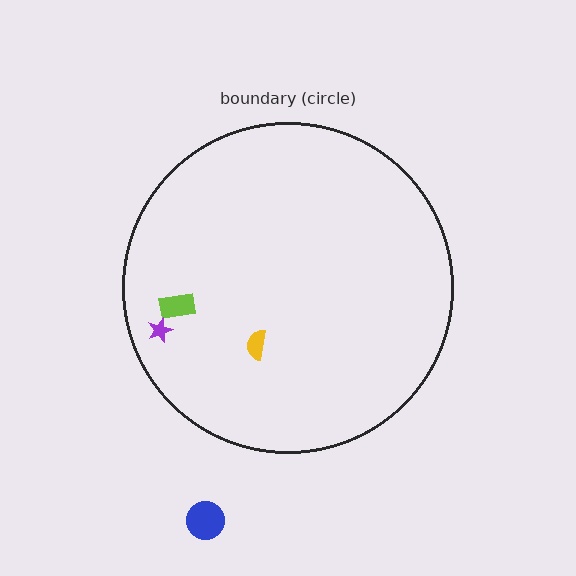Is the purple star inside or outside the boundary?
Inside.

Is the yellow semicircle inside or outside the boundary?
Inside.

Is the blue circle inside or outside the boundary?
Outside.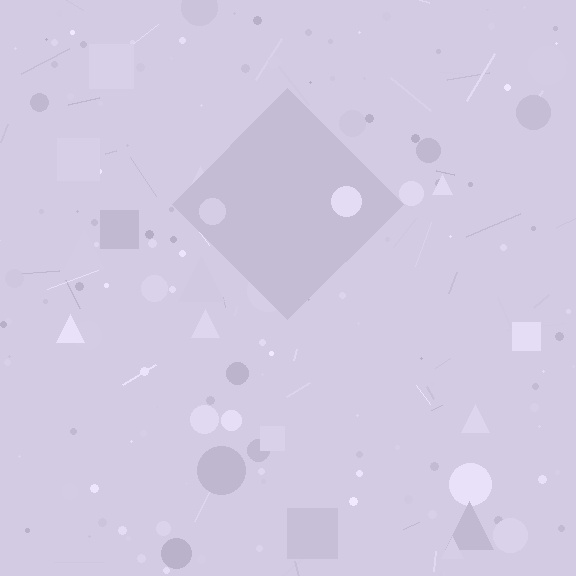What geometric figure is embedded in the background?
A diamond is embedded in the background.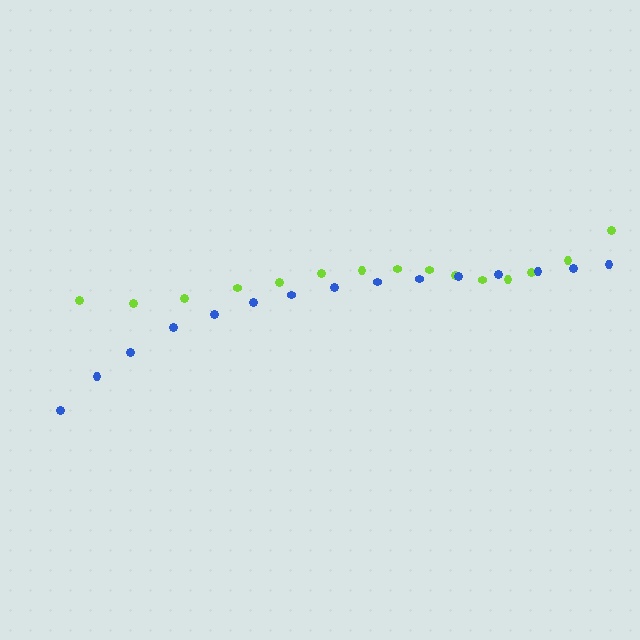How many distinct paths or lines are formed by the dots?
There are 2 distinct paths.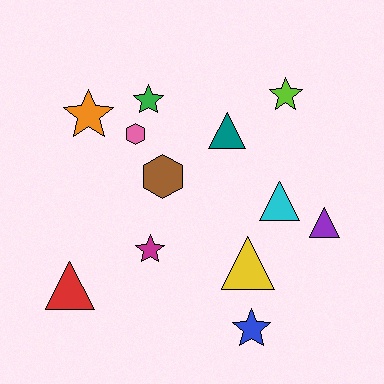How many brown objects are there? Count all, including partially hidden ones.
There is 1 brown object.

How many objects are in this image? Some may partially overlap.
There are 12 objects.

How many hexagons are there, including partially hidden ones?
There are 2 hexagons.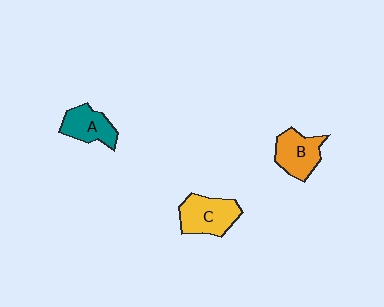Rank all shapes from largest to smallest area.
From largest to smallest: C (yellow), B (orange), A (teal).